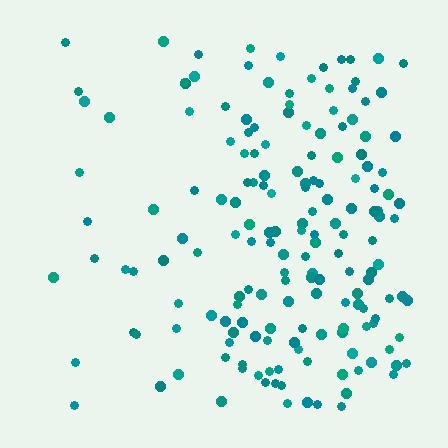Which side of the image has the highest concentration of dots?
The right.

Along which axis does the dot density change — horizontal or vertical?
Horizontal.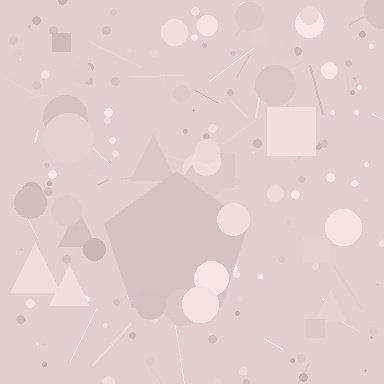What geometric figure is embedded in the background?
A pentagon is embedded in the background.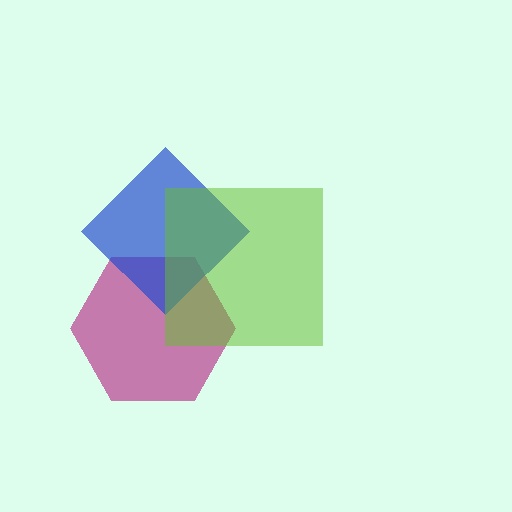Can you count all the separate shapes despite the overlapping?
Yes, there are 3 separate shapes.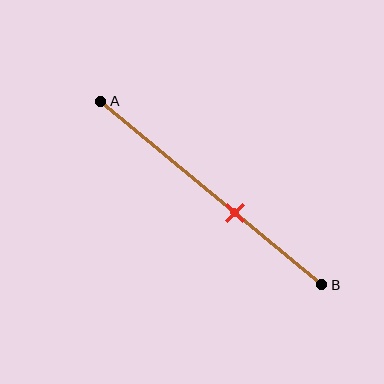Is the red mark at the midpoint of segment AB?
No, the mark is at about 60% from A, not at the 50% midpoint.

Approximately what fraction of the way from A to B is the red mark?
The red mark is approximately 60% of the way from A to B.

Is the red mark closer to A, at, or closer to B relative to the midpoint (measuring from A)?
The red mark is closer to point B than the midpoint of segment AB.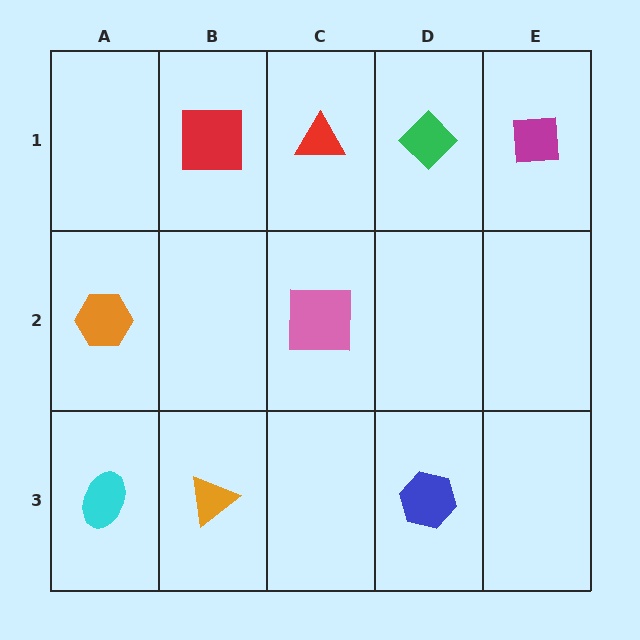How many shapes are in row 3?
3 shapes.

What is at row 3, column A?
A cyan ellipse.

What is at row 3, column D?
A blue hexagon.